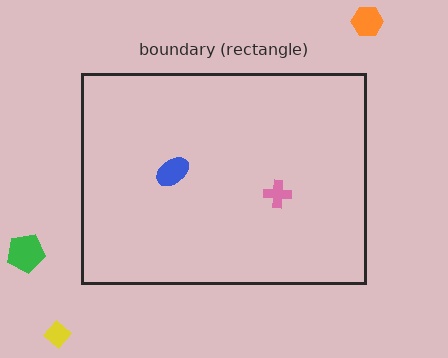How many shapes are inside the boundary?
2 inside, 3 outside.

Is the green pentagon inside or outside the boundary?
Outside.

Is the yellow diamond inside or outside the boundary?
Outside.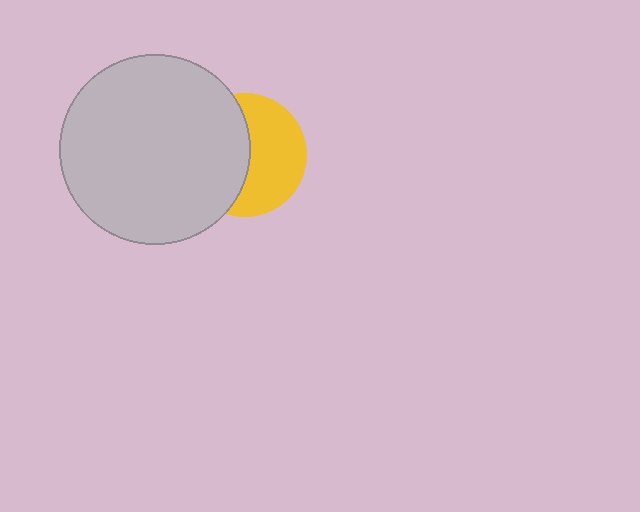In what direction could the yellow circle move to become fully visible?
The yellow circle could move right. That would shift it out from behind the light gray circle entirely.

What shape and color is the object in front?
The object in front is a light gray circle.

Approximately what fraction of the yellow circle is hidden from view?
Roughly 49% of the yellow circle is hidden behind the light gray circle.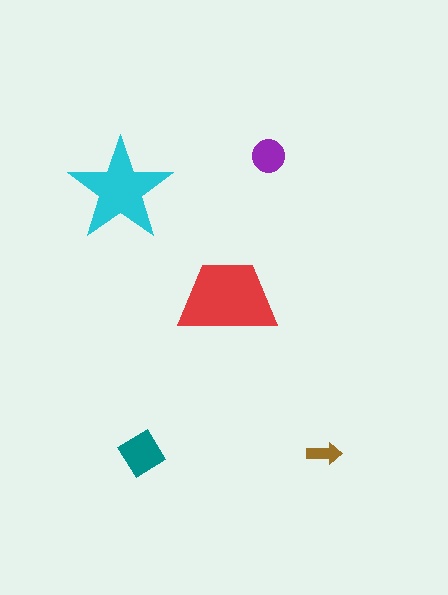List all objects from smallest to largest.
The brown arrow, the purple circle, the teal diamond, the cyan star, the red trapezoid.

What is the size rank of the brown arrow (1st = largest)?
5th.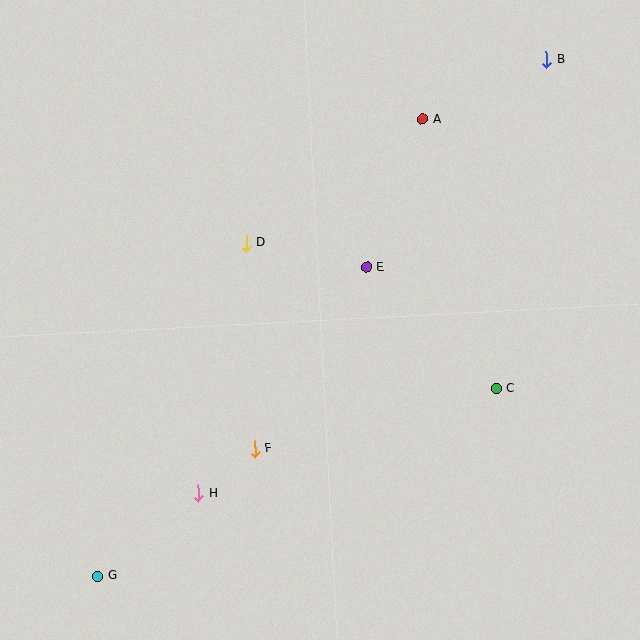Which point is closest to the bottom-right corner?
Point C is closest to the bottom-right corner.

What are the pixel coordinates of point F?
Point F is at (255, 449).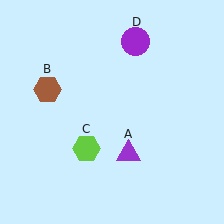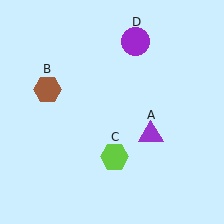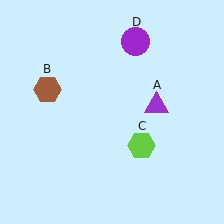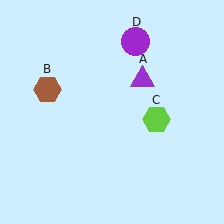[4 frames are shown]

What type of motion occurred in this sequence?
The purple triangle (object A), lime hexagon (object C) rotated counterclockwise around the center of the scene.